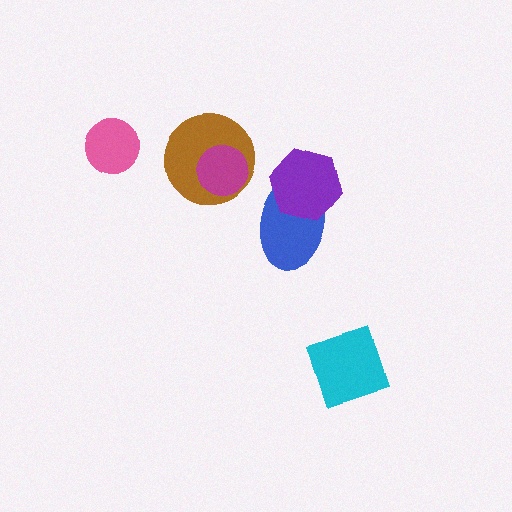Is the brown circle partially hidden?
Yes, it is partially covered by another shape.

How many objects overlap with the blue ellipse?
1 object overlaps with the blue ellipse.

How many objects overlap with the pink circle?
0 objects overlap with the pink circle.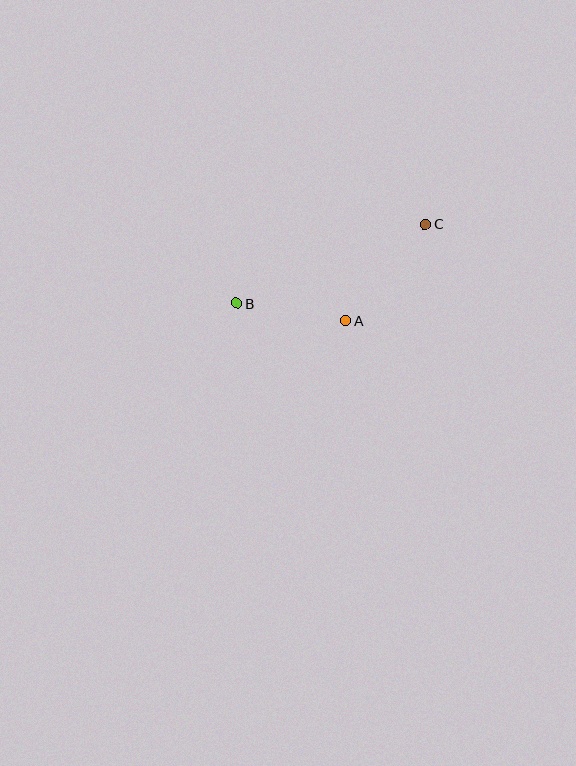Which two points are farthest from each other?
Points B and C are farthest from each other.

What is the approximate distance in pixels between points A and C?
The distance between A and C is approximately 125 pixels.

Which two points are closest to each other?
Points A and B are closest to each other.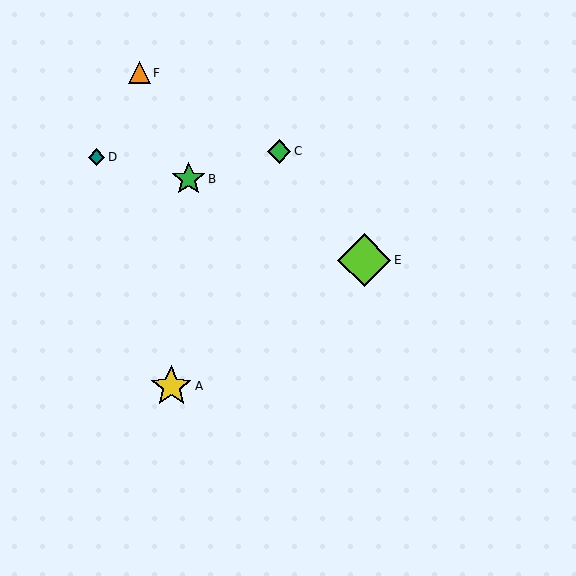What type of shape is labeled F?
Shape F is an orange triangle.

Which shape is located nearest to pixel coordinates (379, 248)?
The lime diamond (labeled E) at (364, 260) is nearest to that location.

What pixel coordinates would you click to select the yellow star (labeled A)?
Click at (171, 386) to select the yellow star A.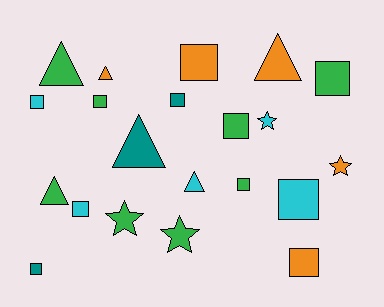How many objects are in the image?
There are 21 objects.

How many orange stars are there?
There is 1 orange star.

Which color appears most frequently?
Green, with 8 objects.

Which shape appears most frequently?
Square, with 11 objects.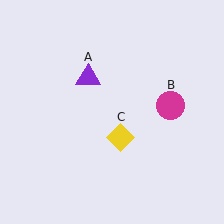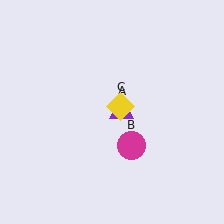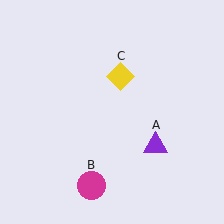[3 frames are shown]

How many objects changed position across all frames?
3 objects changed position: purple triangle (object A), magenta circle (object B), yellow diamond (object C).